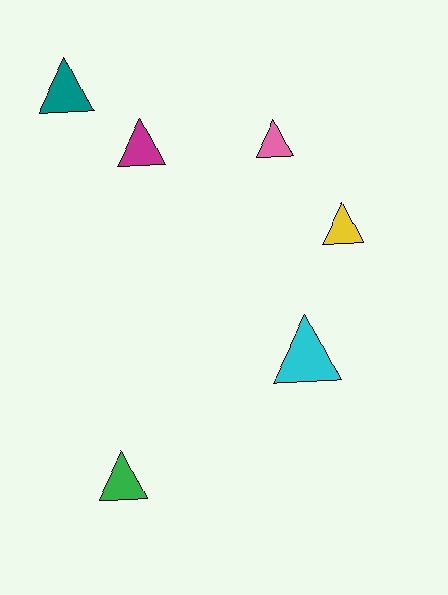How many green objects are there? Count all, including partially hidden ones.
There is 1 green object.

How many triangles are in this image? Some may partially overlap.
There are 6 triangles.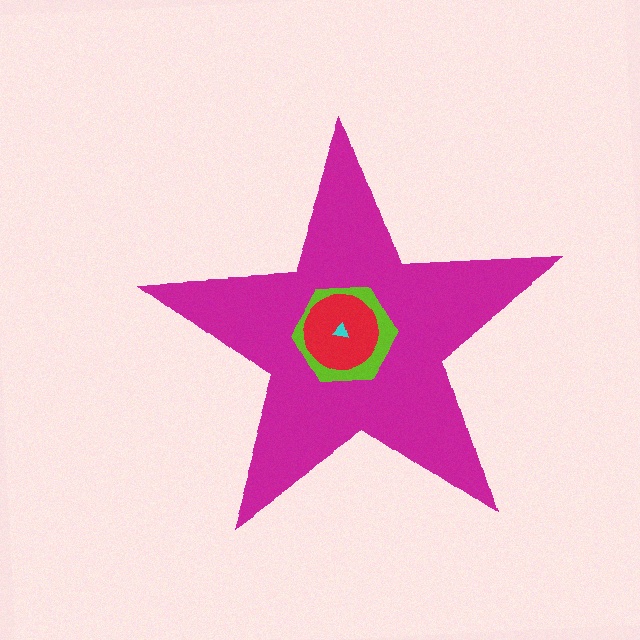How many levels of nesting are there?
4.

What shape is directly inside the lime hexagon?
The red circle.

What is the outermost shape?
The magenta star.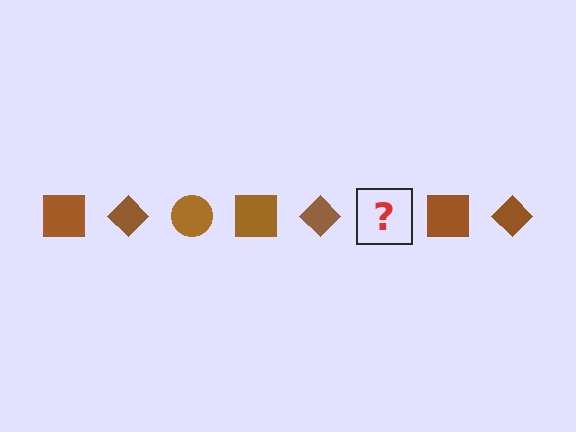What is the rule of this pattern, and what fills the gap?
The rule is that the pattern cycles through square, diamond, circle shapes in brown. The gap should be filled with a brown circle.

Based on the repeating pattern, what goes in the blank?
The blank should be a brown circle.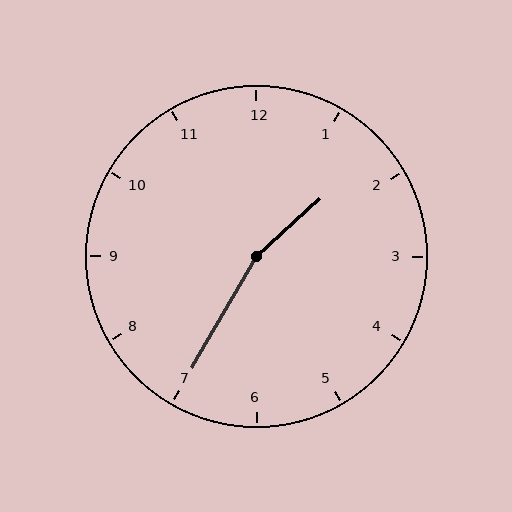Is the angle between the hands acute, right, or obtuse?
It is obtuse.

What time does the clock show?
1:35.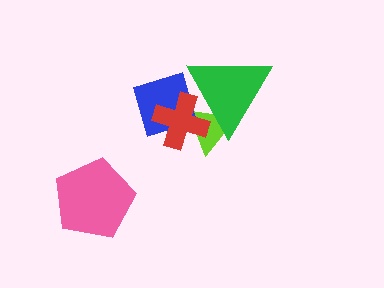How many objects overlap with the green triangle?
3 objects overlap with the green triangle.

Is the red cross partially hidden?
Yes, it is partially covered by another shape.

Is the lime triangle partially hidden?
Yes, it is partially covered by another shape.